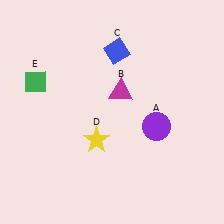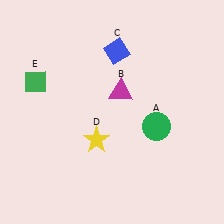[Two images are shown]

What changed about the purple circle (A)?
In Image 1, A is purple. In Image 2, it changed to green.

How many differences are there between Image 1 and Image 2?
There is 1 difference between the two images.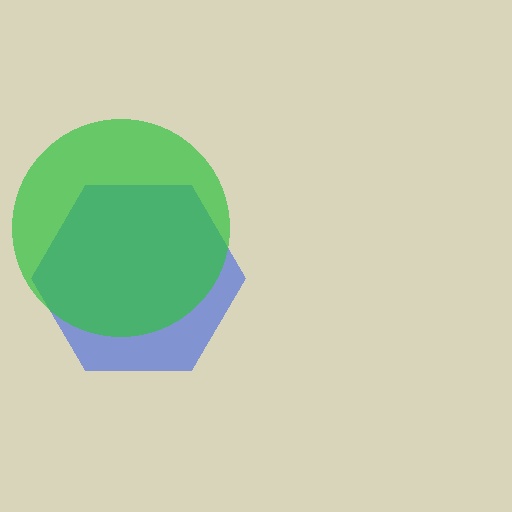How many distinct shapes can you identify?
There are 2 distinct shapes: a blue hexagon, a green circle.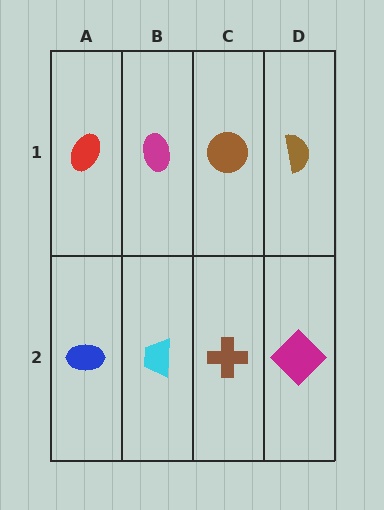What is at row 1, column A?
A red ellipse.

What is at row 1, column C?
A brown circle.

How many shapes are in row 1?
4 shapes.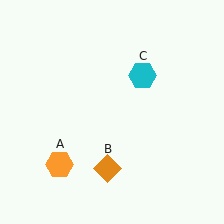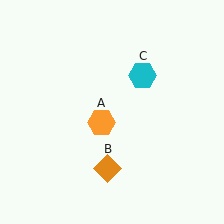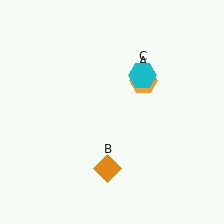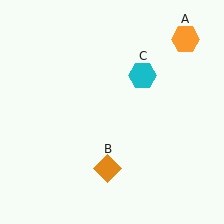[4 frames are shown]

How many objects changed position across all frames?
1 object changed position: orange hexagon (object A).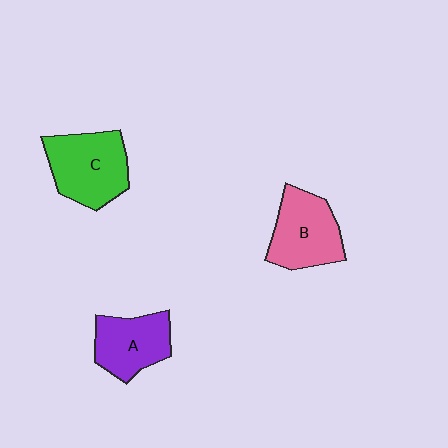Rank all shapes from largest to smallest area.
From largest to smallest: C (green), B (pink), A (purple).